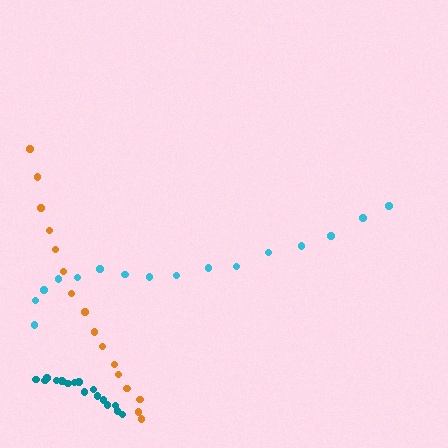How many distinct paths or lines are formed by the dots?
There are 3 distinct paths.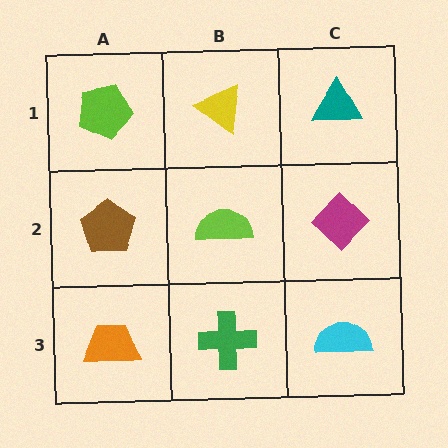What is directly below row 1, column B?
A lime semicircle.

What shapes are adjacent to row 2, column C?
A teal triangle (row 1, column C), a cyan semicircle (row 3, column C), a lime semicircle (row 2, column B).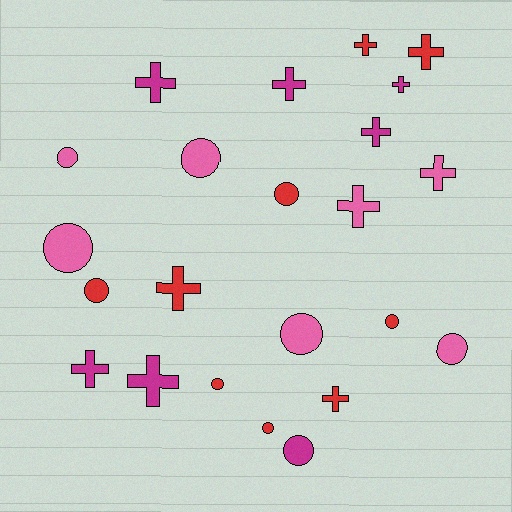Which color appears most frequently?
Red, with 9 objects.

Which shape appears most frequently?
Cross, with 12 objects.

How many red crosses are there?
There are 4 red crosses.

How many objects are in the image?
There are 23 objects.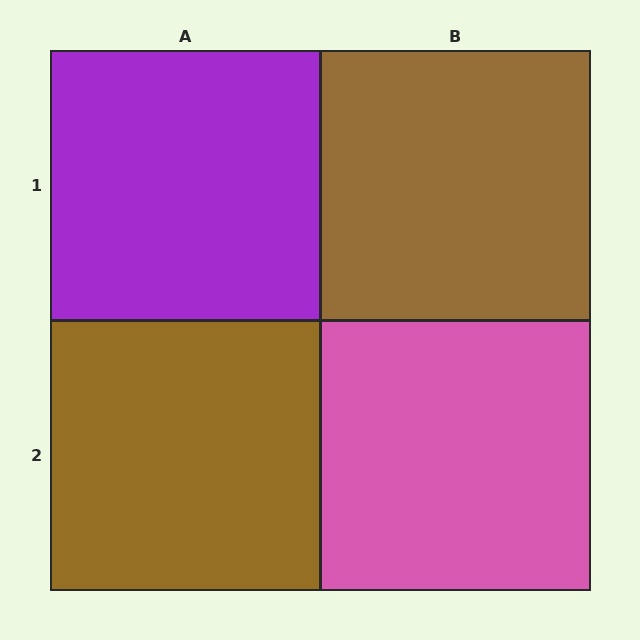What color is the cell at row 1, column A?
Purple.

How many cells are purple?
1 cell is purple.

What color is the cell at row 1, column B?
Brown.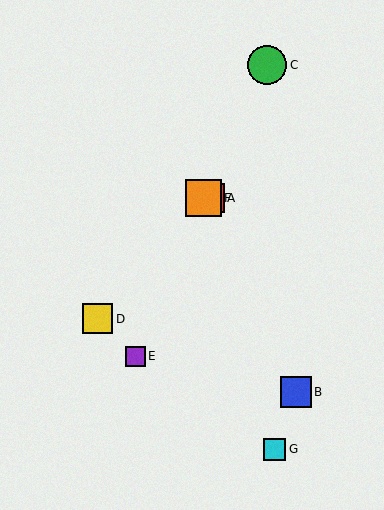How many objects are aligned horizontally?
2 objects (A, F) are aligned horizontally.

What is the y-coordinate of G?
Object G is at y≈449.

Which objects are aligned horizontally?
Objects A, F are aligned horizontally.